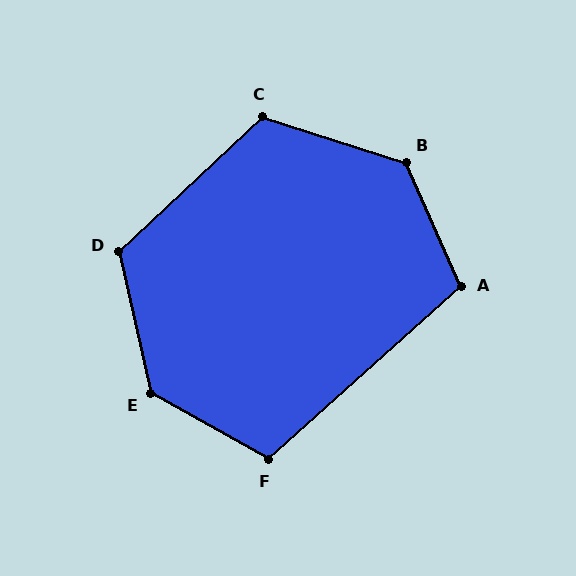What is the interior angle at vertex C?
Approximately 119 degrees (obtuse).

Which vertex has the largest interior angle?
E, at approximately 132 degrees.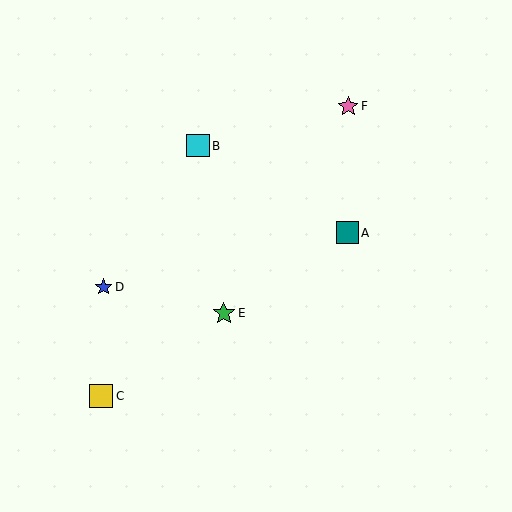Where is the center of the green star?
The center of the green star is at (224, 313).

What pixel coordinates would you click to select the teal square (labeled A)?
Click at (347, 233) to select the teal square A.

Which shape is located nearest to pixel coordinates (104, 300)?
The blue star (labeled D) at (104, 287) is nearest to that location.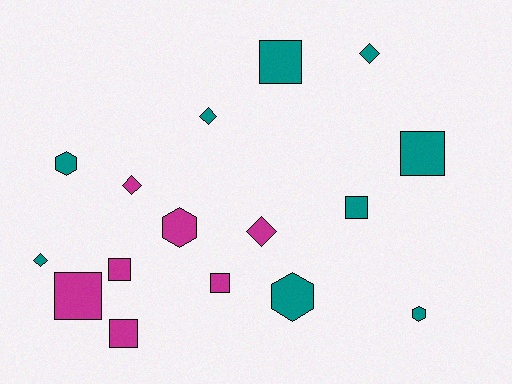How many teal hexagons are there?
There are 3 teal hexagons.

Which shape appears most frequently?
Square, with 7 objects.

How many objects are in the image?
There are 16 objects.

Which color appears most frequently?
Teal, with 9 objects.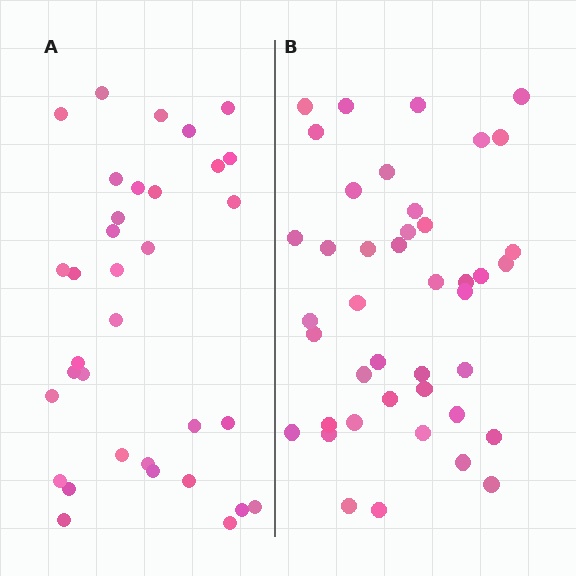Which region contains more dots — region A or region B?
Region B (the right region) has more dots.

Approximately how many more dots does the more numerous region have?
Region B has roughly 8 or so more dots than region A.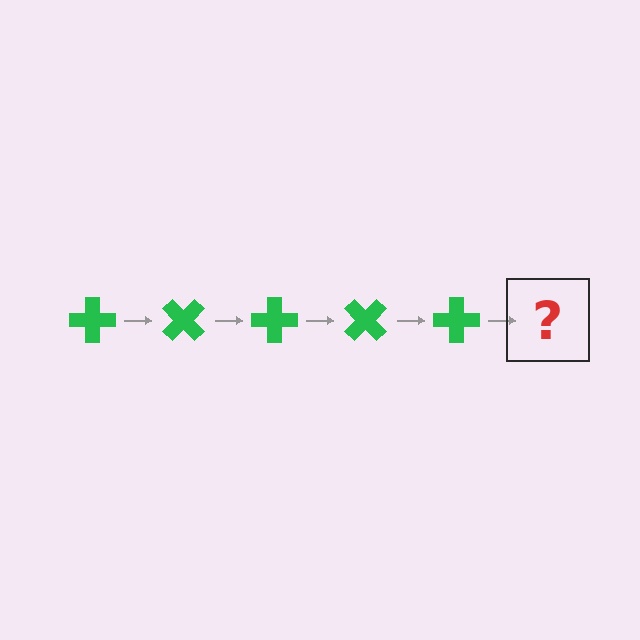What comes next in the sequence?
The next element should be a green cross rotated 225 degrees.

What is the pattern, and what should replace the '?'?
The pattern is that the cross rotates 45 degrees each step. The '?' should be a green cross rotated 225 degrees.